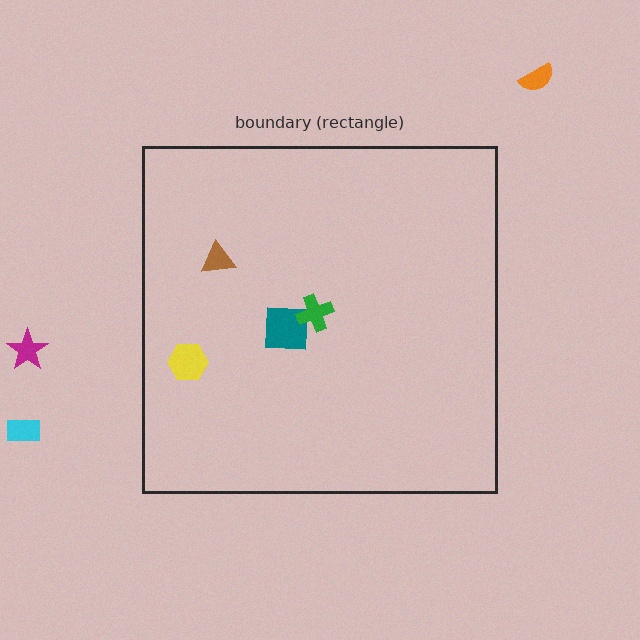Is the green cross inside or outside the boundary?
Inside.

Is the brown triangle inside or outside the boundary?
Inside.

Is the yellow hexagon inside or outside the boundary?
Inside.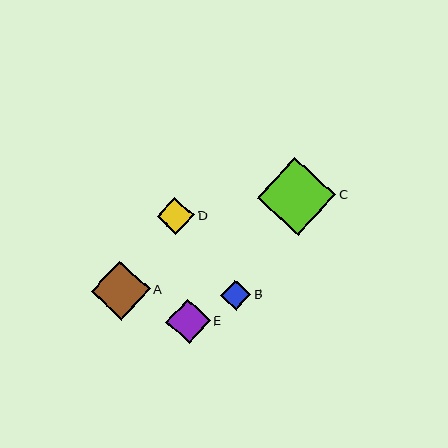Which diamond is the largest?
Diamond C is the largest with a size of approximately 78 pixels.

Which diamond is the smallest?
Diamond B is the smallest with a size of approximately 30 pixels.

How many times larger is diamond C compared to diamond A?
Diamond C is approximately 1.3 times the size of diamond A.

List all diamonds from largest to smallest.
From largest to smallest: C, A, E, D, B.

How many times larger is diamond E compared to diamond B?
Diamond E is approximately 1.5 times the size of diamond B.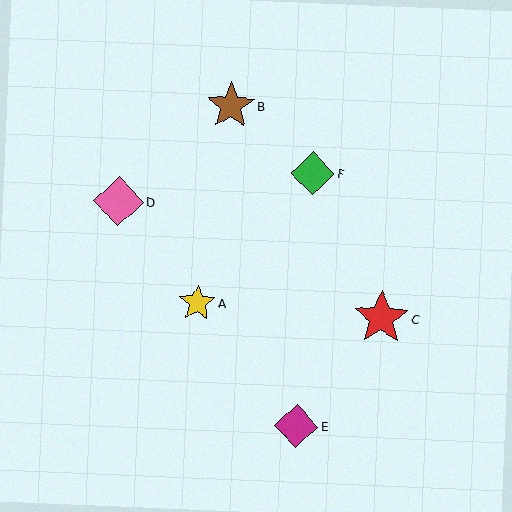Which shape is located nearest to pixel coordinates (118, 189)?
The pink diamond (labeled D) at (118, 201) is nearest to that location.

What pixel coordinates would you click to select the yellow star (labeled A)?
Click at (197, 303) to select the yellow star A.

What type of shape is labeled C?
Shape C is a red star.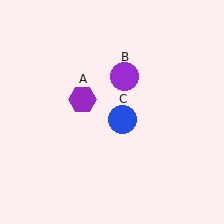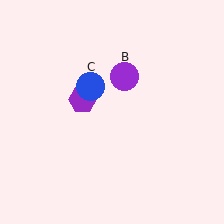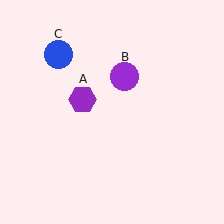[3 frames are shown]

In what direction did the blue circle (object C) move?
The blue circle (object C) moved up and to the left.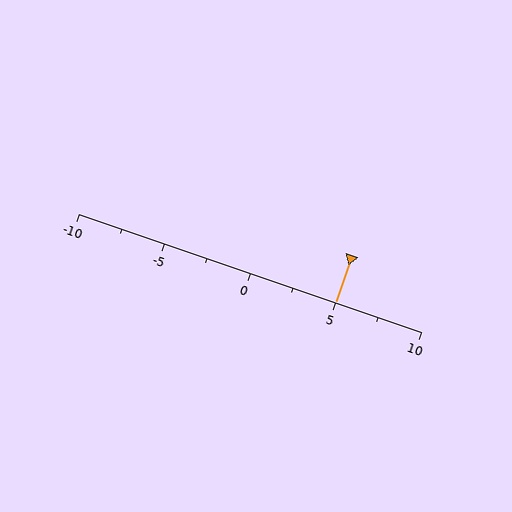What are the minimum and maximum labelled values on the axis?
The axis runs from -10 to 10.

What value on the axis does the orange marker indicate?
The marker indicates approximately 5.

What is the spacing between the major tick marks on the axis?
The major ticks are spaced 5 apart.